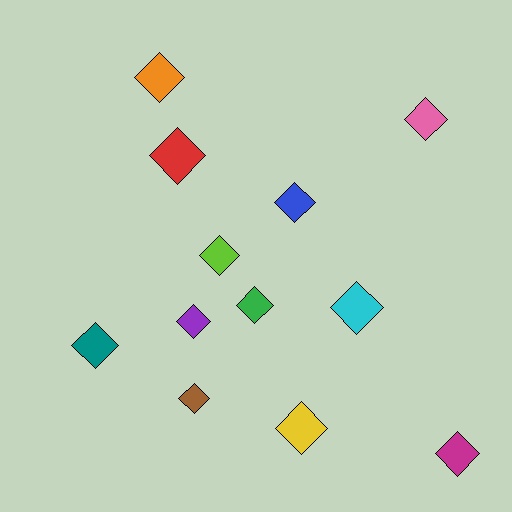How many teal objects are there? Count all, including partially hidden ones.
There is 1 teal object.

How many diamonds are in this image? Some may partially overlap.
There are 12 diamonds.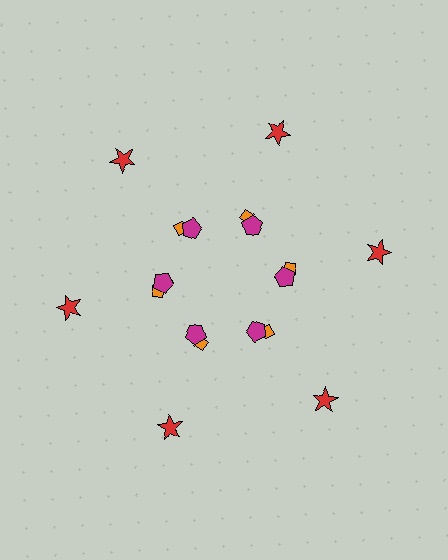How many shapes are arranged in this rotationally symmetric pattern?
There are 18 shapes, arranged in 6 groups of 3.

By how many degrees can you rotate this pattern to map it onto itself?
The pattern maps onto itself every 60 degrees of rotation.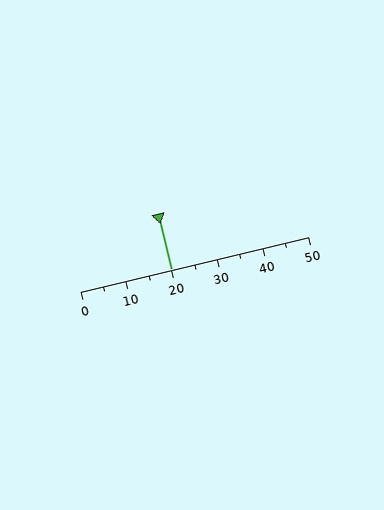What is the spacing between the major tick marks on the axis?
The major ticks are spaced 10 apart.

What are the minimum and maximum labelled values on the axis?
The axis runs from 0 to 50.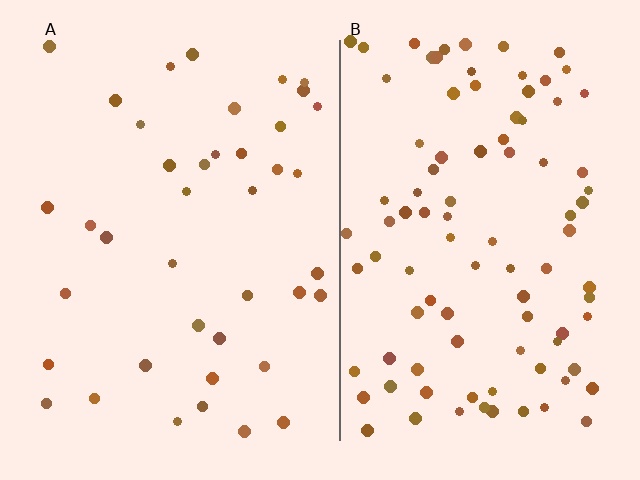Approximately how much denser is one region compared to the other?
Approximately 2.3× — region B over region A.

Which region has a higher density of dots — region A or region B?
B (the right).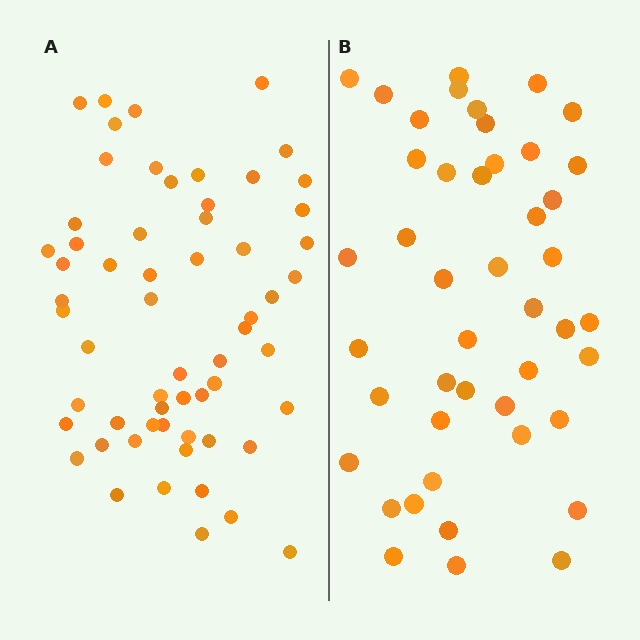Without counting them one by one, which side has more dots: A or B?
Region A (the left region) has more dots.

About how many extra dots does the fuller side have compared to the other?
Region A has approximately 15 more dots than region B.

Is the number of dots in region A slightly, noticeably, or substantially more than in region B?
Region A has noticeably more, but not dramatically so. The ratio is roughly 1.3 to 1.